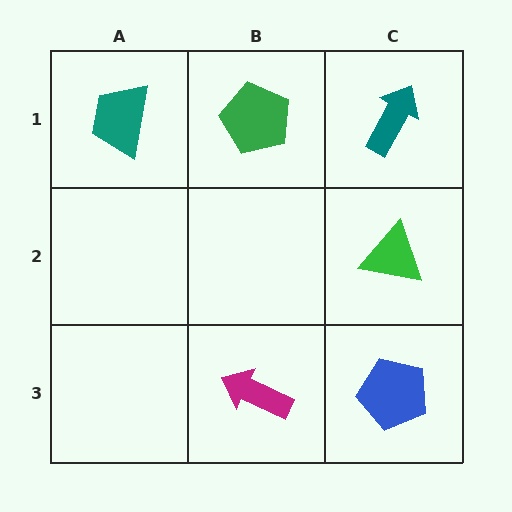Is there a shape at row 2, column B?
No, that cell is empty.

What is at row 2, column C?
A green triangle.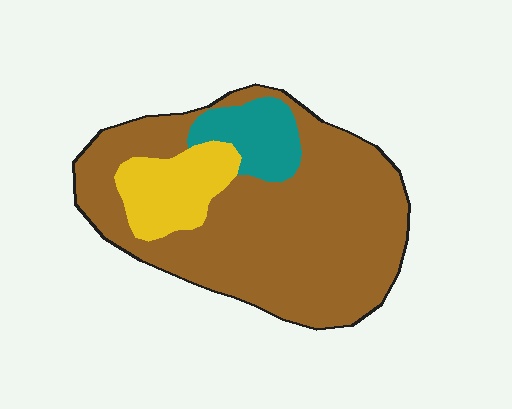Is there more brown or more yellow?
Brown.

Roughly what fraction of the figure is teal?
Teal covers 11% of the figure.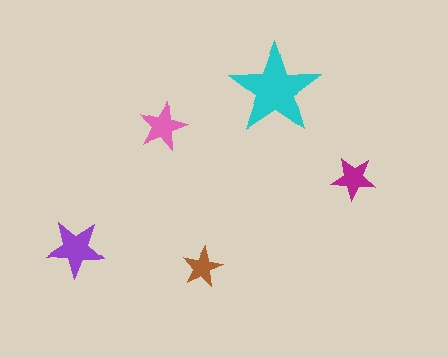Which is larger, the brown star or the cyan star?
The cyan one.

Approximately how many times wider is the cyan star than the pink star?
About 2 times wider.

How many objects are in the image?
There are 5 objects in the image.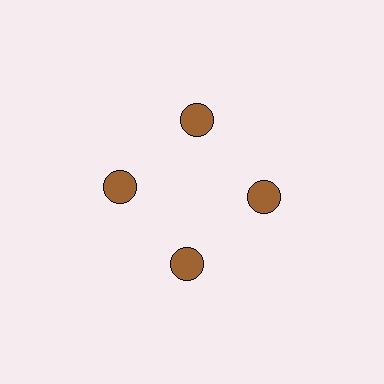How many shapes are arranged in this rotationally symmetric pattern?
There are 4 shapes, arranged in 4 groups of 1.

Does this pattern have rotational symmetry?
Yes, this pattern has 4-fold rotational symmetry. It looks the same after rotating 90 degrees around the center.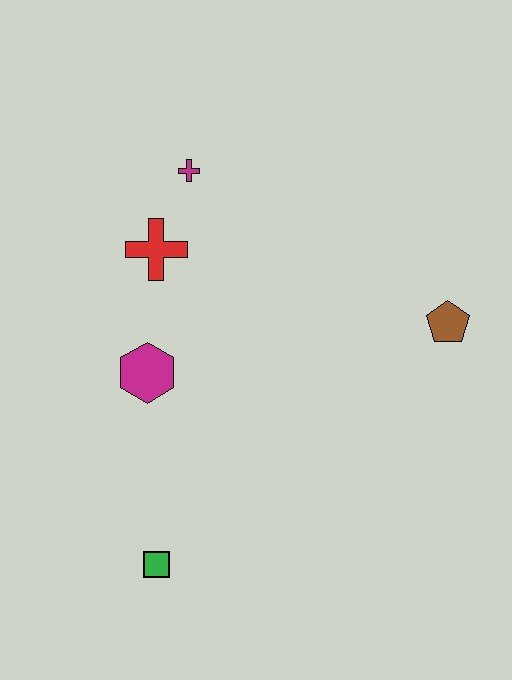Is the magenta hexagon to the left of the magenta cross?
Yes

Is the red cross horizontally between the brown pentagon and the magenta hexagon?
Yes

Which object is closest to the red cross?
The magenta cross is closest to the red cross.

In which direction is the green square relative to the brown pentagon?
The green square is to the left of the brown pentagon.